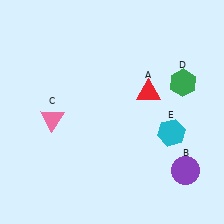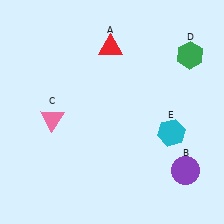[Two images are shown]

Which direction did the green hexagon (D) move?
The green hexagon (D) moved up.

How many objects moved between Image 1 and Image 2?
2 objects moved between the two images.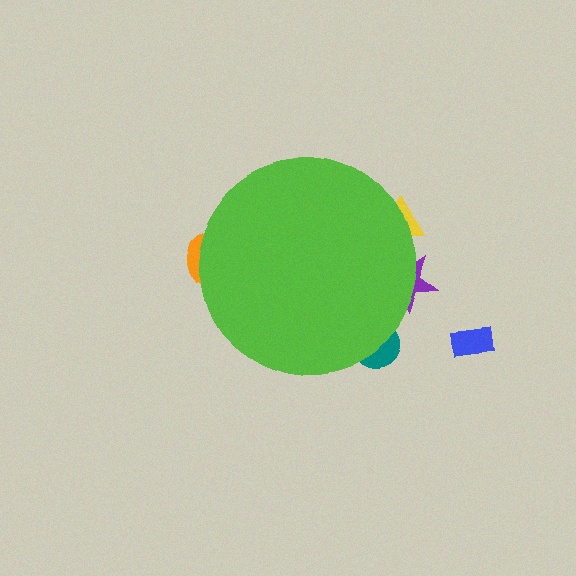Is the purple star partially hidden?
Yes, the purple star is partially hidden behind the lime circle.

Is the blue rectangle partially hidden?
No, the blue rectangle is fully visible.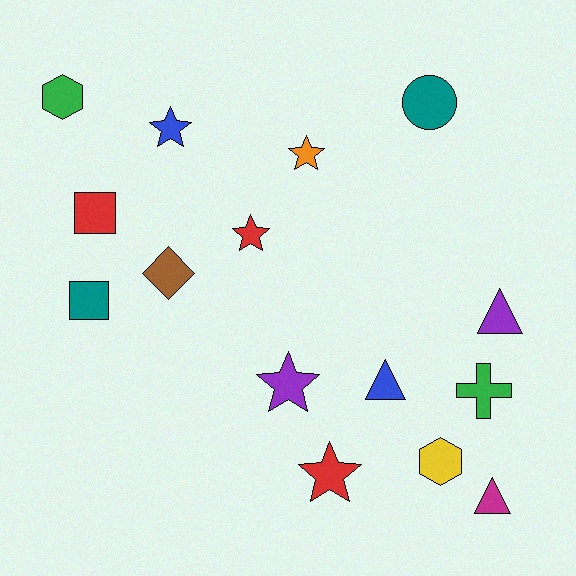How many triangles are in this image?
There are 3 triangles.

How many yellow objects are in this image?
There is 1 yellow object.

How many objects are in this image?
There are 15 objects.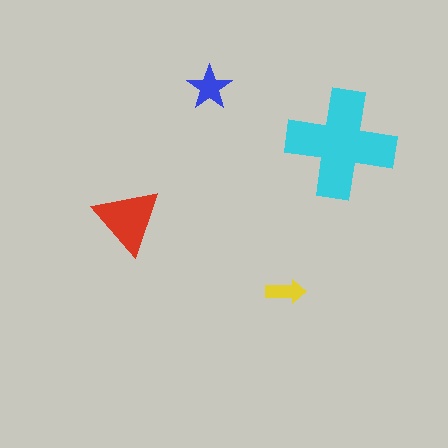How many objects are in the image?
There are 4 objects in the image.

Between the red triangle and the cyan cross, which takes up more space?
The cyan cross.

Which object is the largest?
The cyan cross.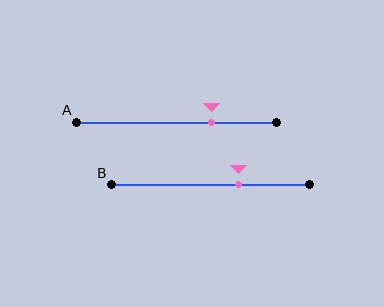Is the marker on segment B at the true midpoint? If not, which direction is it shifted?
No, the marker on segment B is shifted to the right by about 14% of the segment length.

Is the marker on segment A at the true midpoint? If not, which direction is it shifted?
No, the marker on segment A is shifted to the right by about 18% of the segment length.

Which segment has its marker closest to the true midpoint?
Segment B has its marker closest to the true midpoint.